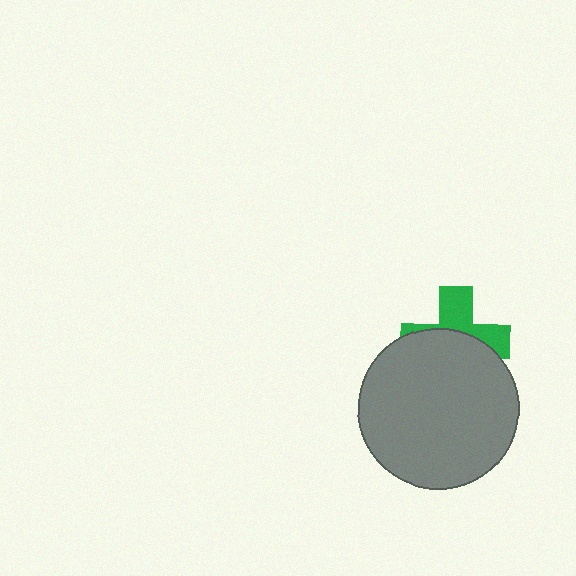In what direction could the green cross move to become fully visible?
The green cross could move up. That would shift it out from behind the gray circle entirely.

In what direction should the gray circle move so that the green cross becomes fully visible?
The gray circle should move down. That is the shortest direction to clear the overlap and leave the green cross fully visible.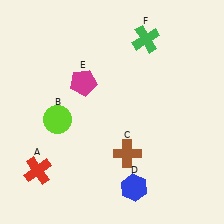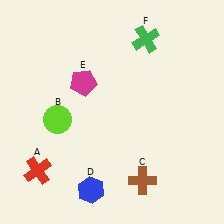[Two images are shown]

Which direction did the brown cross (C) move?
The brown cross (C) moved down.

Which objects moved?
The objects that moved are: the brown cross (C), the blue hexagon (D).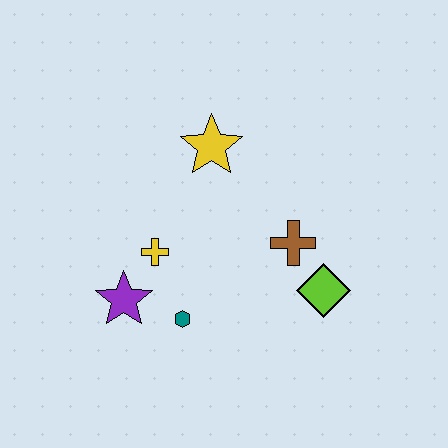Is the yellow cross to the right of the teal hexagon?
No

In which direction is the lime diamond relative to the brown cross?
The lime diamond is below the brown cross.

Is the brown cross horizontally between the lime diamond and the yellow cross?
Yes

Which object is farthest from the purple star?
The lime diamond is farthest from the purple star.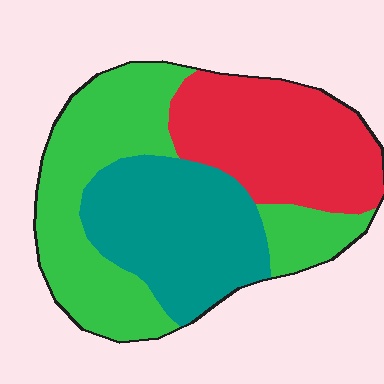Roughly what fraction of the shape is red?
Red takes up between a sixth and a third of the shape.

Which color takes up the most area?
Green, at roughly 40%.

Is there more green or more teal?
Green.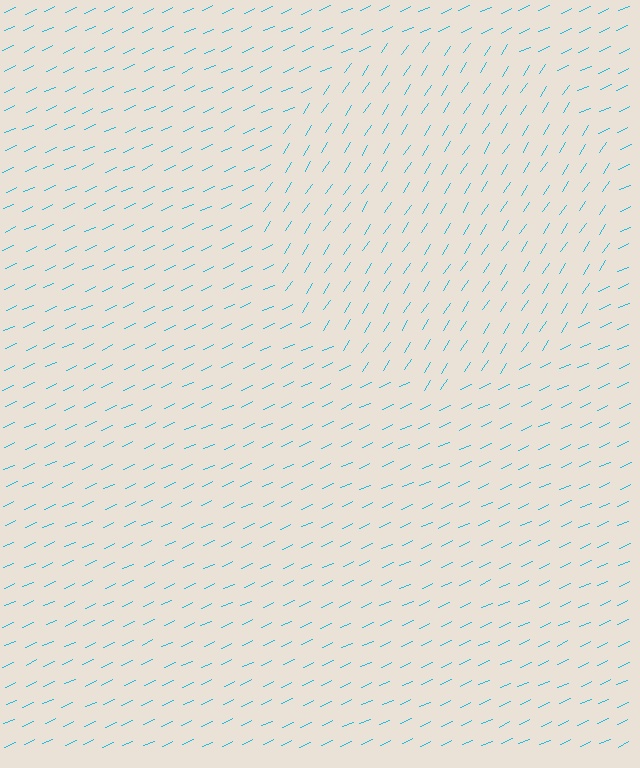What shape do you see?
I see a circle.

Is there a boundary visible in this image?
Yes, there is a texture boundary formed by a change in line orientation.